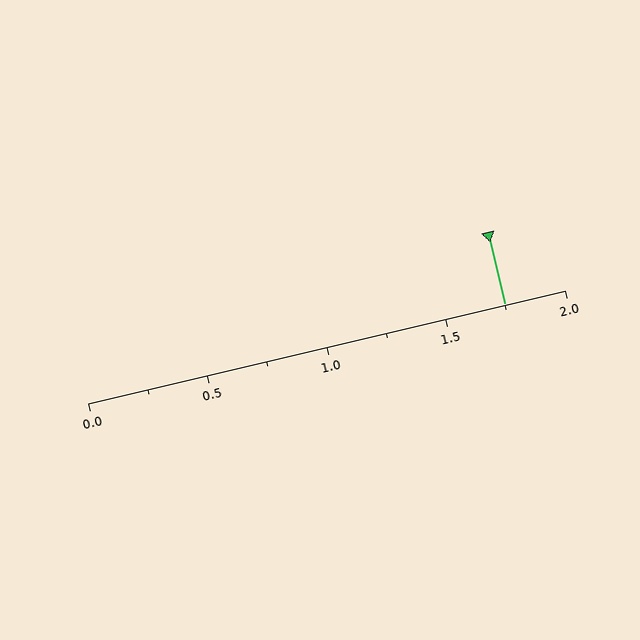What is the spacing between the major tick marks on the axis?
The major ticks are spaced 0.5 apart.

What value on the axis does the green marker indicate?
The marker indicates approximately 1.75.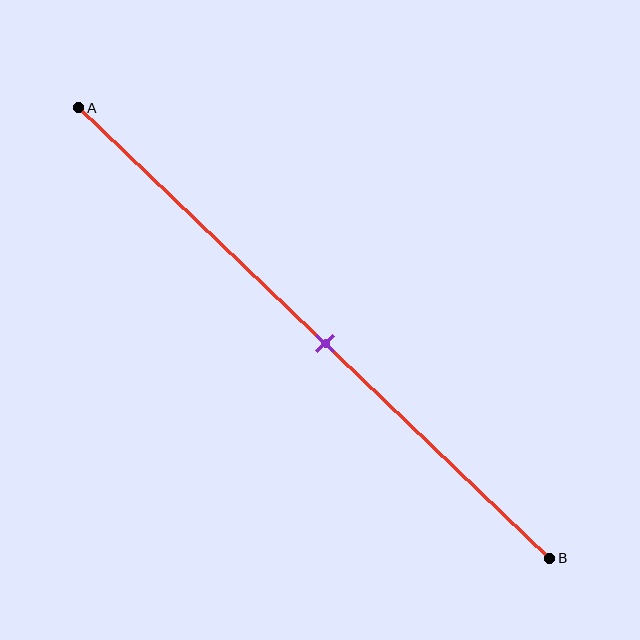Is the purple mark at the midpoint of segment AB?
Yes, the mark is approximately at the midpoint.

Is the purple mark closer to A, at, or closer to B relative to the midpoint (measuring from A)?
The purple mark is approximately at the midpoint of segment AB.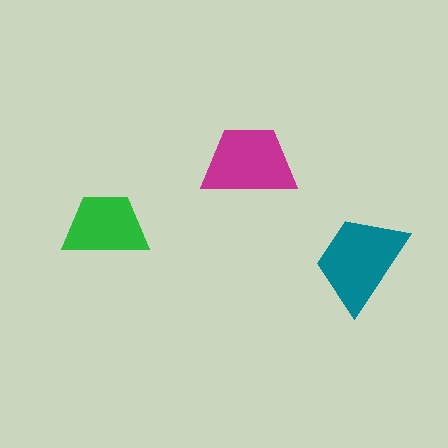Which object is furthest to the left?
The green trapezoid is leftmost.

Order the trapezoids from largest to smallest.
the teal one, the magenta one, the green one.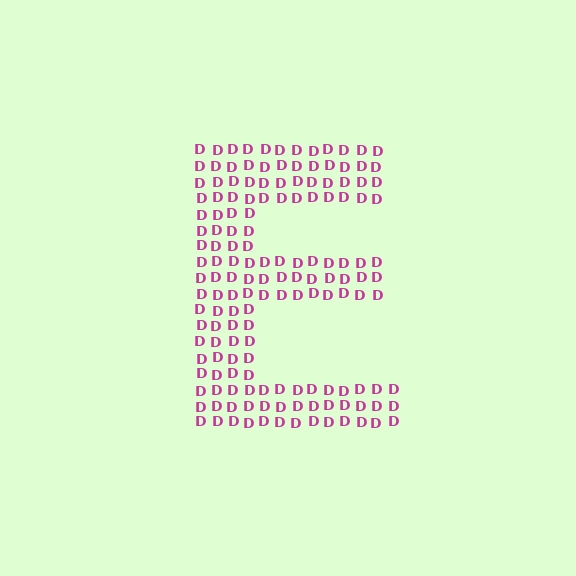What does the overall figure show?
The overall figure shows the letter E.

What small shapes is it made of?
It is made of small letter D's.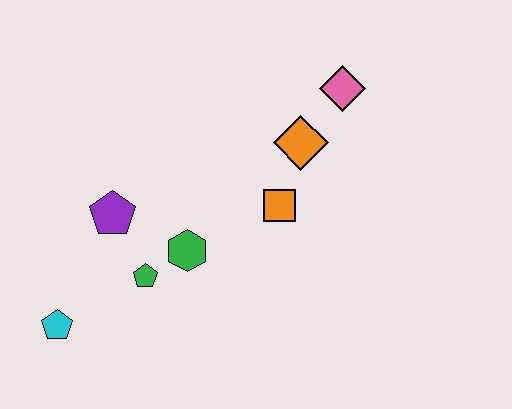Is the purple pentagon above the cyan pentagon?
Yes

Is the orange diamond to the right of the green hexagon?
Yes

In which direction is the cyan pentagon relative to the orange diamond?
The cyan pentagon is to the left of the orange diamond.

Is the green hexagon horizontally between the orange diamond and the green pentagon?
Yes